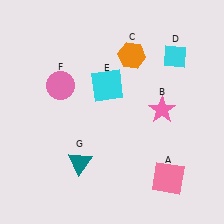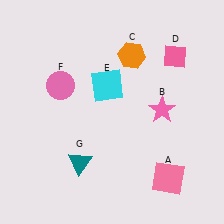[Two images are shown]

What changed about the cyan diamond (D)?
In Image 1, D is cyan. In Image 2, it changed to pink.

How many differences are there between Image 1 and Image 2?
There is 1 difference between the two images.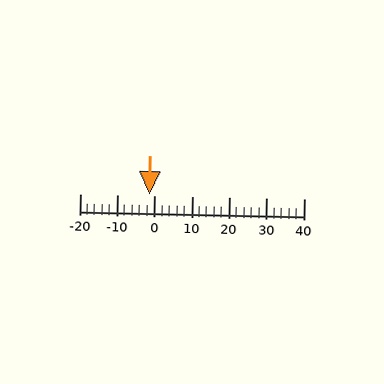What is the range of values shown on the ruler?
The ruler shows values from -20 to 40.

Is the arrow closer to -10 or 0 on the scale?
The arrow is closer to 0.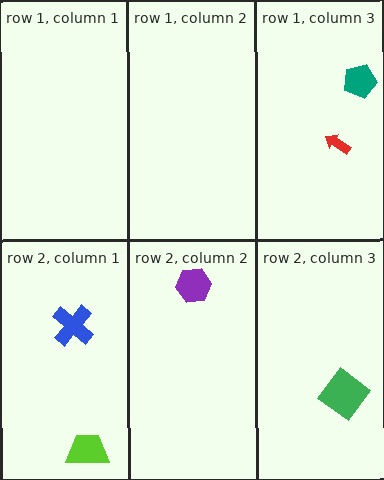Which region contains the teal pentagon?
The row 1, column 3 region.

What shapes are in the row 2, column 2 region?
The purple hexagon.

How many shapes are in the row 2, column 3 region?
1.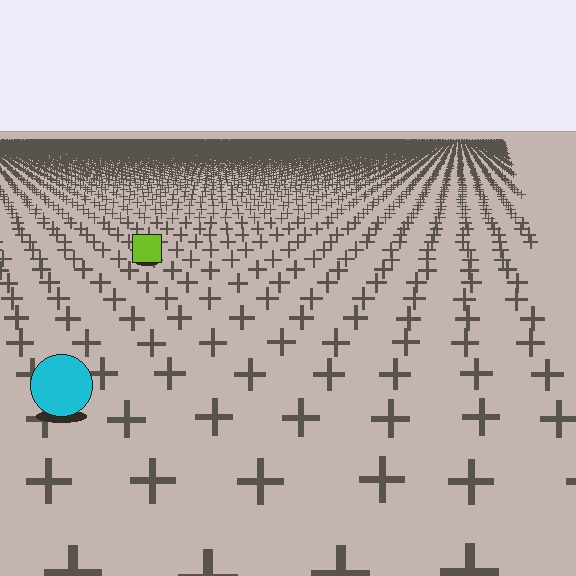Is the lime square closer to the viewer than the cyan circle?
No. The cyan circle is closer — you can tell from the texture gradient: the ground texture is coarser near it.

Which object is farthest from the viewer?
The lime square is farthest from the viewer. It appears smaller and the ground texture around it is denser.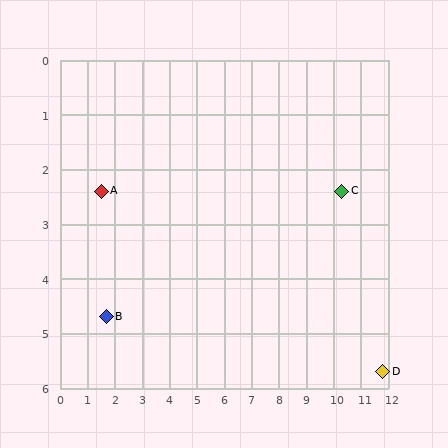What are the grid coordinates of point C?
Point C is at approximately (10.3, 2.4).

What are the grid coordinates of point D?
Point D is at approximately (11.8, 5.7).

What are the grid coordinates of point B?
Point B is at approximately (1.7, 4.7).